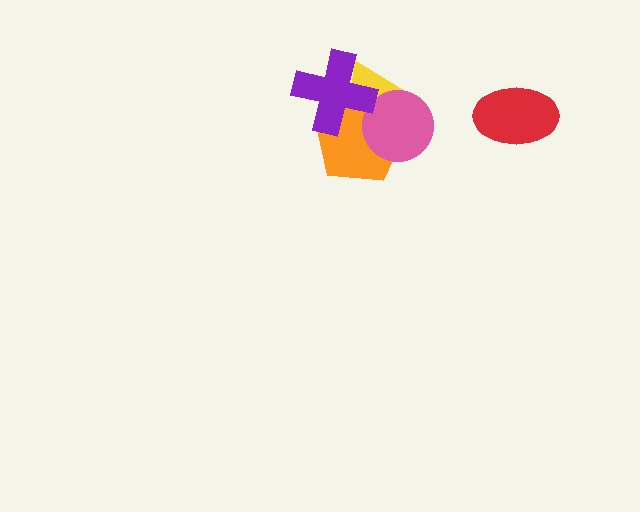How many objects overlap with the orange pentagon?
3 objects overlap with the orange pentagon.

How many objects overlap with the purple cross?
2 objects overlap with the purple cross.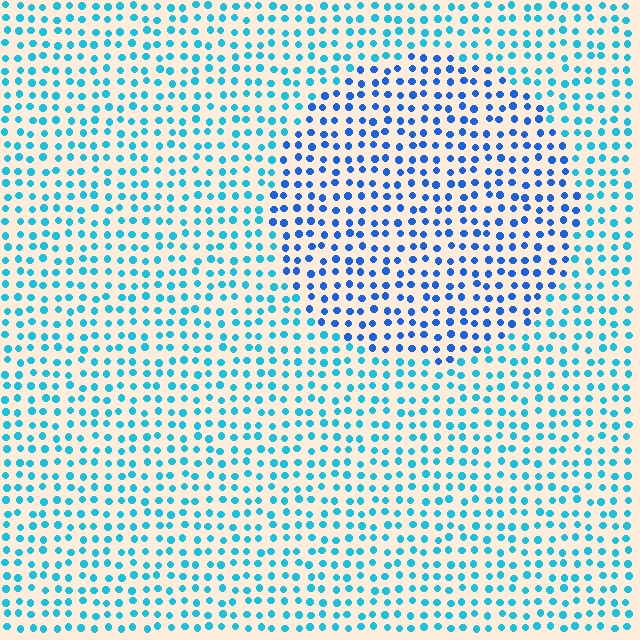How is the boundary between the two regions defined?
The boundary is defined purely by a slight shift in hue (about 30 degrees). Spacing, size, and orientation are identical on both sides.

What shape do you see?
I see a circle.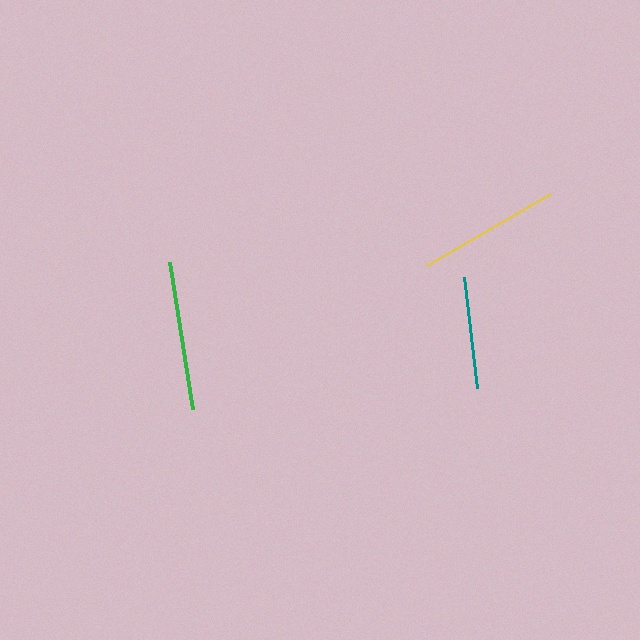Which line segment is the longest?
The green line is the longest at approximately 149 pixels.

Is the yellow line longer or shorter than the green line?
The green line is longer than the yellow line.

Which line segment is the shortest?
The teal line is the shortest at approximately 111 pixels.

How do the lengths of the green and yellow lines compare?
The green and yellow lines are approximately the same length.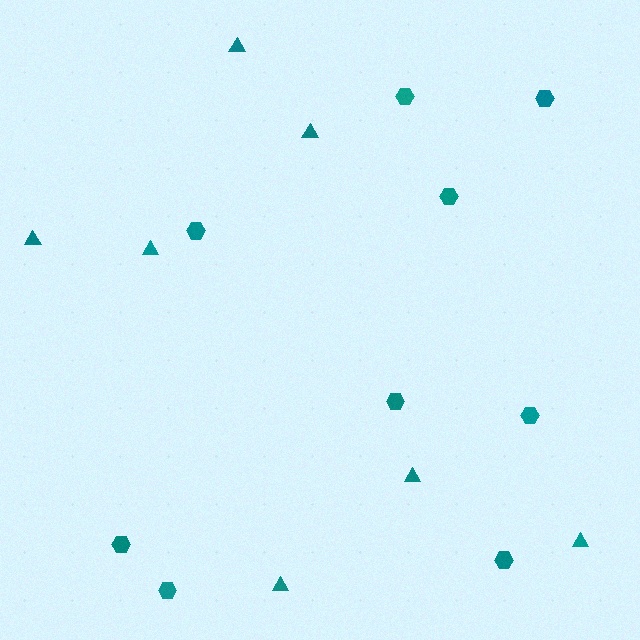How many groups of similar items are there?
There are 2 groups: one group of hexagons (9) and one group of triangles (7).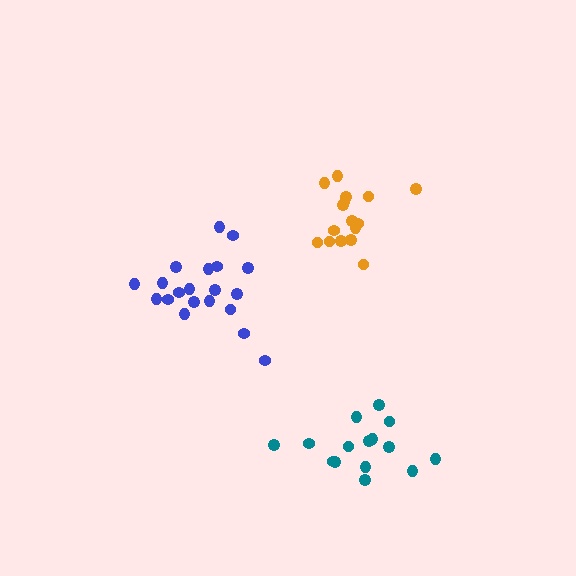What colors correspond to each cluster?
The clusters are colored: orange, blue, teal.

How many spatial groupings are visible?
There are 3 spatial groupings.